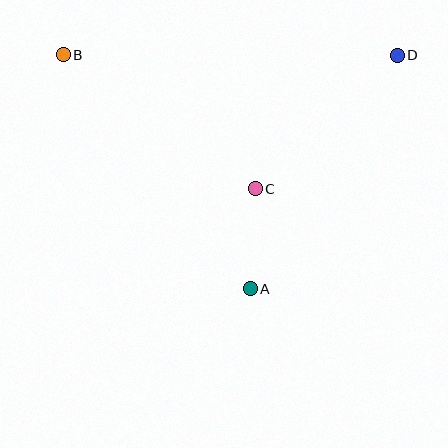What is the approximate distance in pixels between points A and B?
The distance between A and B is approximately 299 pixels.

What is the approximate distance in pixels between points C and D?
The distance between C and D is approximately 195 pixels.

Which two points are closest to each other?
Points A and C are closest to each other.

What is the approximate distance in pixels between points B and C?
The distance between B and C is approximately 234 pixels.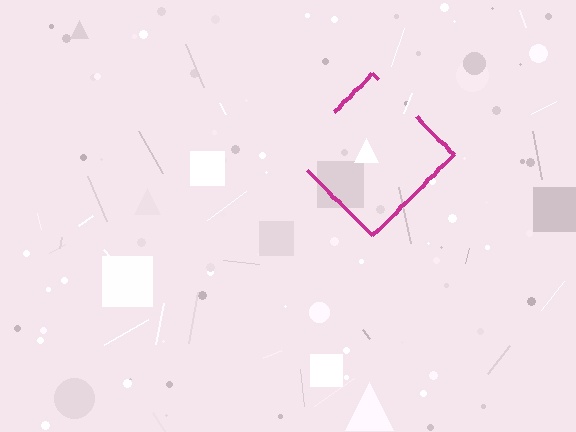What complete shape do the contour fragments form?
The contour fragments form a diamond.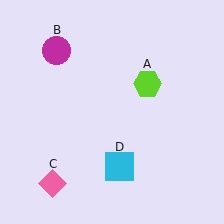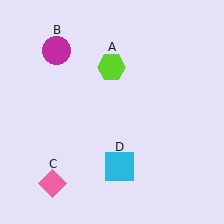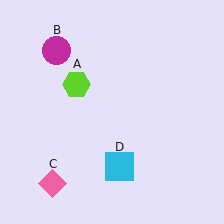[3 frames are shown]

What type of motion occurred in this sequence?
The lime hexagon (object A) rotated counterclockwise around the center of the scene.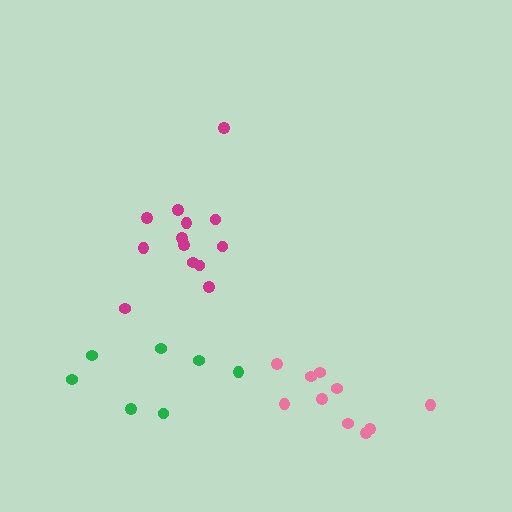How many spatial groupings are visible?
There are 3 spatial groupings.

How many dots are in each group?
Group 1: 13 dots, Group 2: 10 dots, Group 3: 7 dots (30 total).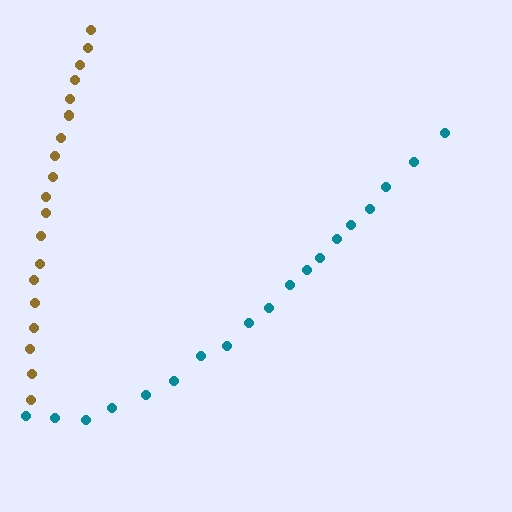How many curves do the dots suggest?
There are 2 distinct paths.